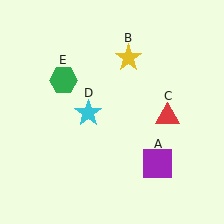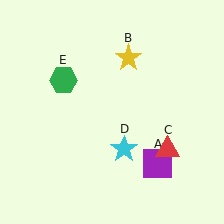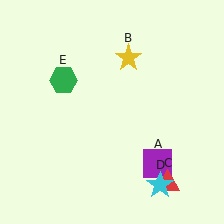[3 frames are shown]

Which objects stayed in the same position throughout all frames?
Purple square (object A) and yellow star (object B) and green hexagon (object E) remained stationary.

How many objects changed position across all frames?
2 objects changed position: red triangle (object C), cyan star (object D).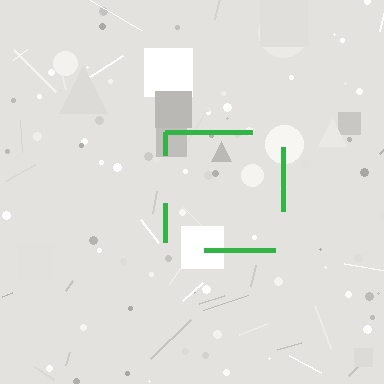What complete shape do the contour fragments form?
The contour fragments form a square.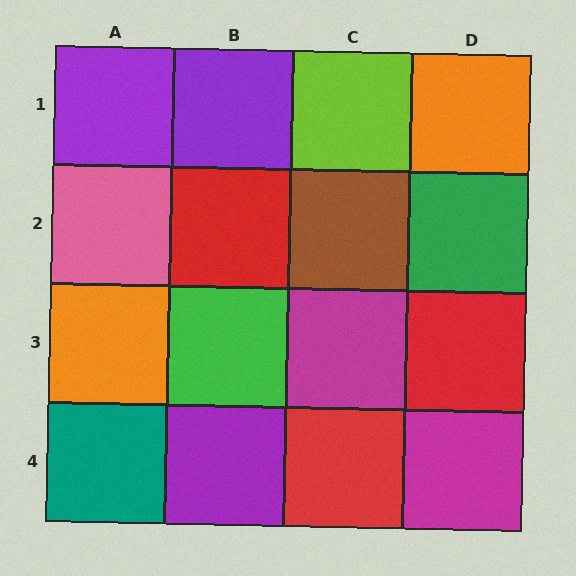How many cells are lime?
1 cell is lime.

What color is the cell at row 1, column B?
Purple.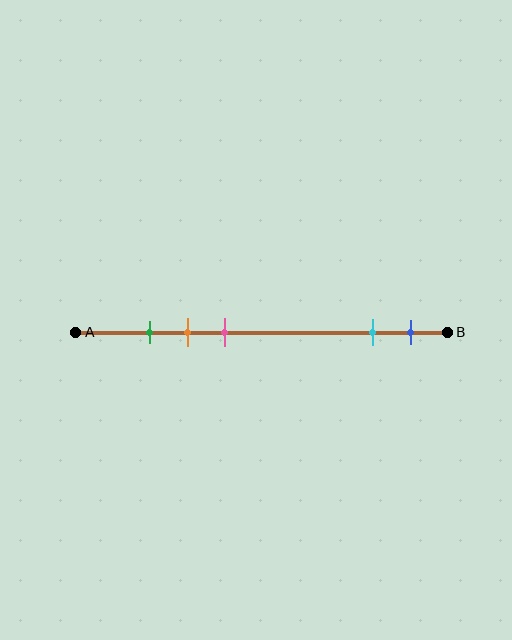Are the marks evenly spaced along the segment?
No, the marks are not evenly spaced.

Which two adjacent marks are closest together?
The green and orange marks are the closest adjacent pair.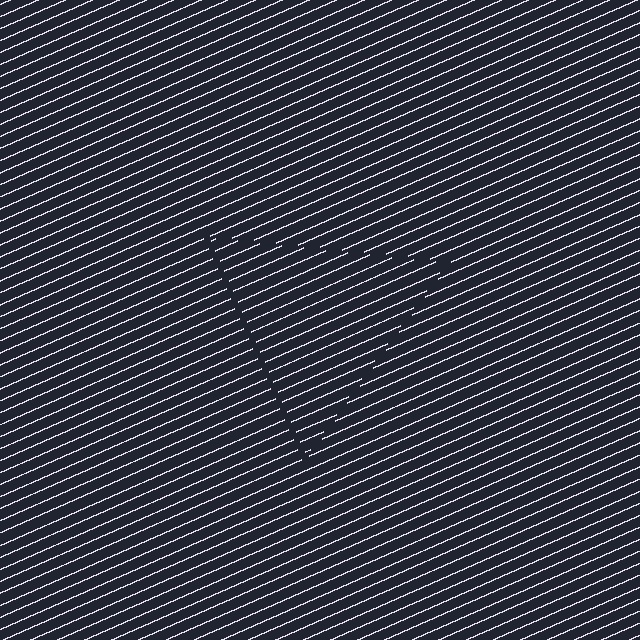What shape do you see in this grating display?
An illusory triangle. The interior of the shape contains the same grating, shifted by half a period — the contour is defined by the phase discontinuity where line-ends from the inner and outer gratings abut.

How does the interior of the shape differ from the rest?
The interior of the shape contains the same grating, shifted by half a period — the contour is defined by the phase discontinuity where line-ends from the inner and outer gratings abut.